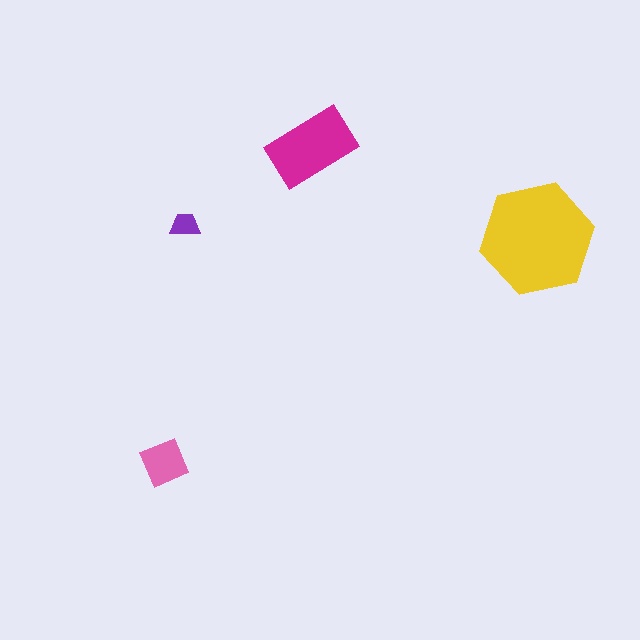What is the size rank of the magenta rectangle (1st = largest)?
2nd.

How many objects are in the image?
There are 4 objects in the image.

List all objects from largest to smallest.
The yellow hexagon, the magenta rectangle, the pink diamond, the purple trapezoid.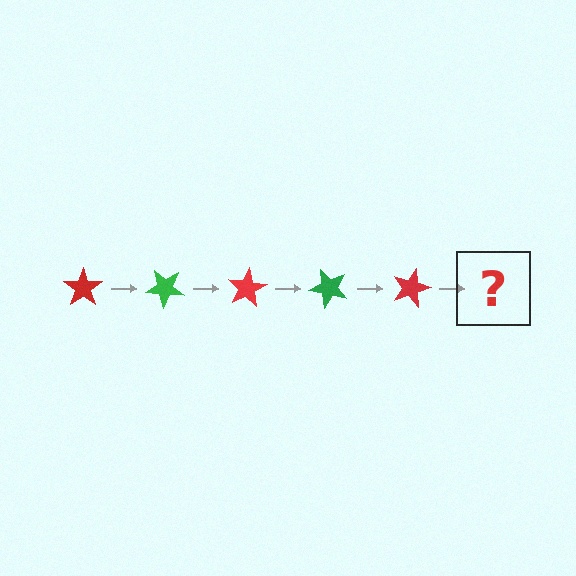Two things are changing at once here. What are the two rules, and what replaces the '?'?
The two rules are that it rotates 40 degrees each step and the color cycles through red and green. The '?' should be a green star, rotated 200 degrees from the start.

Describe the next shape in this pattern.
It should be a green star, rotated 200 degrees from the start.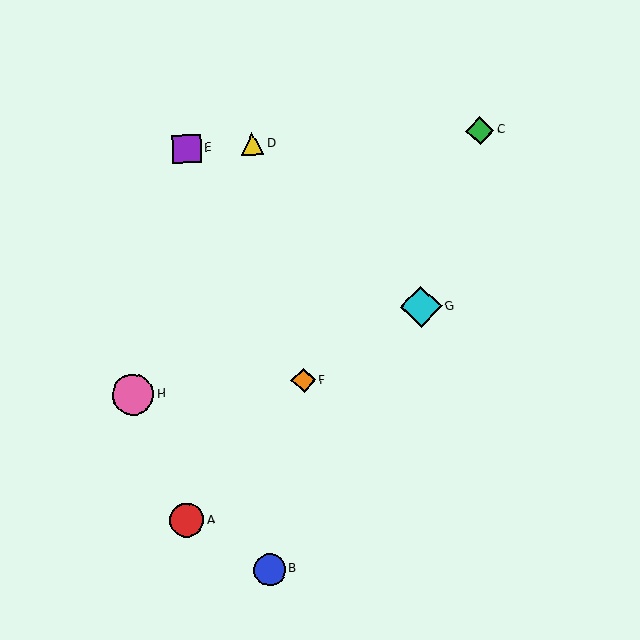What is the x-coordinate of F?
Object F is at x≈303.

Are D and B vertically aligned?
Yes, both are at x≈252.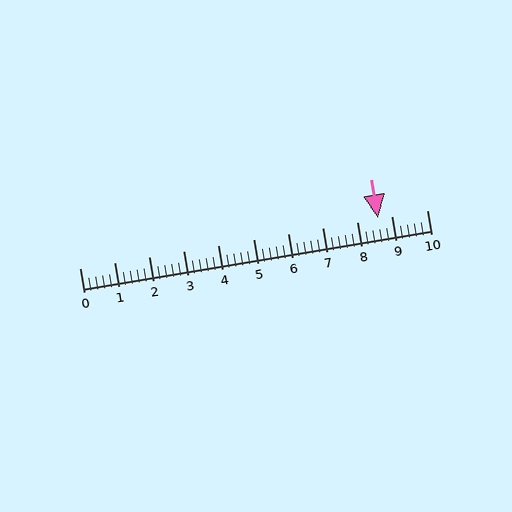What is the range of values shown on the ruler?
The ruler shows values from 0 to 10.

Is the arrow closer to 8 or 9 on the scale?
The arrow is closer to 9.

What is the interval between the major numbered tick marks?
The major tick marks are spaced 1 units apart.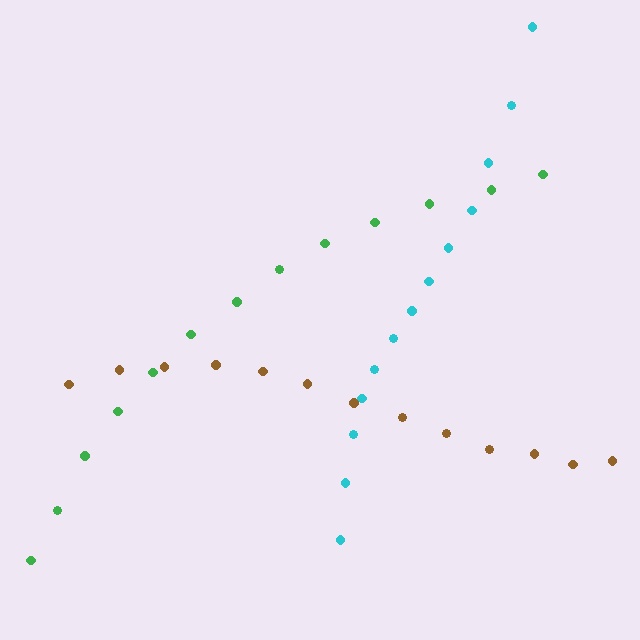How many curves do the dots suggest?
There are 3 distinct paths.